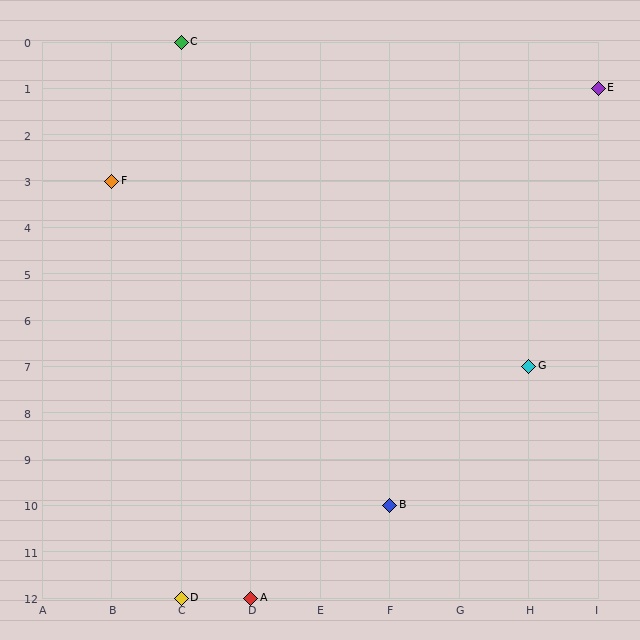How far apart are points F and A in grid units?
Points F and A are 2 columns and 9 rows apart (about 9.2 grid units diagonally).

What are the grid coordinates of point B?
Point B is at grid coordinates (F, 10).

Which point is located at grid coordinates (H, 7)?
Point G is at (H, 7).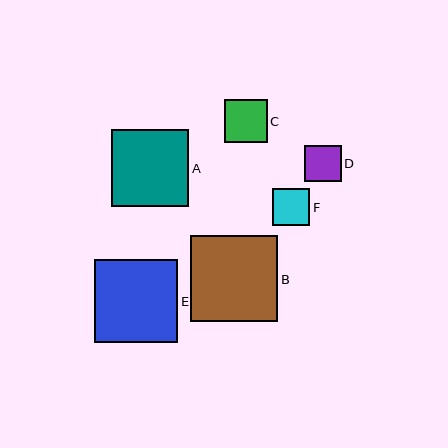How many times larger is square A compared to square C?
Square A is approximately 1.8 times the size of square C.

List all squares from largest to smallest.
From largest to smallest: B, E, A, C, F, D.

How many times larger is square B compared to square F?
Square B is approximately 2.3 times the size of square F.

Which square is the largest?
Square B is the largest with a size of approximately 87 pixels.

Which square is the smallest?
Square D is the smallest with a size of approximately 37 pixels.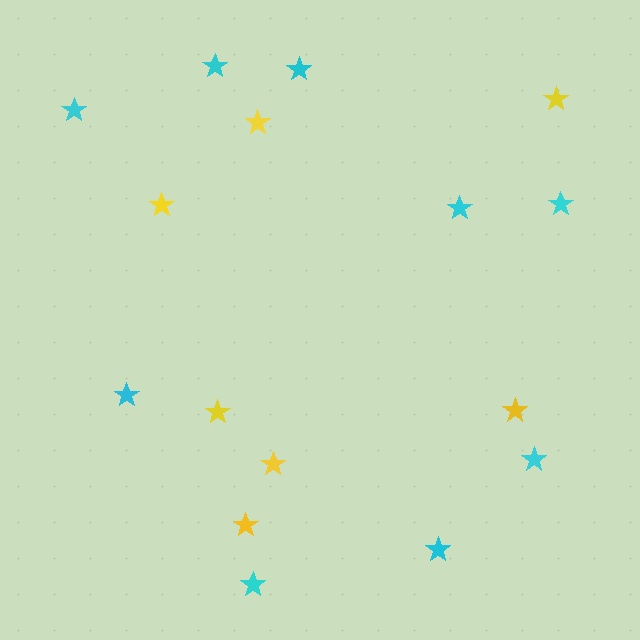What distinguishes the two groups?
There are 2 groups: one group of yellow stars (7) and one group of cyan stars (9).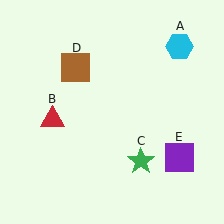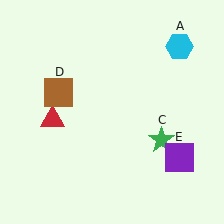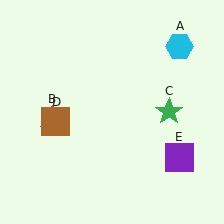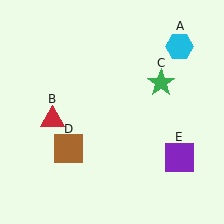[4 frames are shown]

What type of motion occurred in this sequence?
The green star (object C), brown square (object D) rotated counterclockwise around the center of the scene.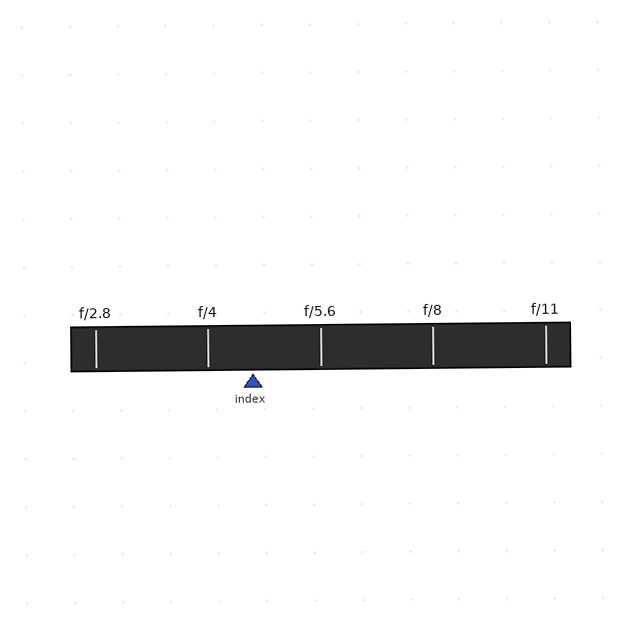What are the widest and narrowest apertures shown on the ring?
The widest aperture shown is f/2.8 and the narrowest is f/11.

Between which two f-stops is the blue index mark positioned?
The index mark is between f/4 and f/5.6.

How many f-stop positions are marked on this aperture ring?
There are 5 f-stop positions marked.